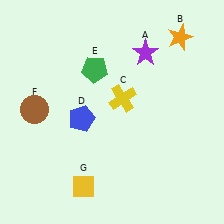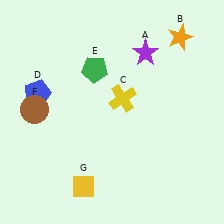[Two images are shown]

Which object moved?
The blue pentagon (D) moved left.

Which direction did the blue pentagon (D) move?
The blue pentagon (D) moved left.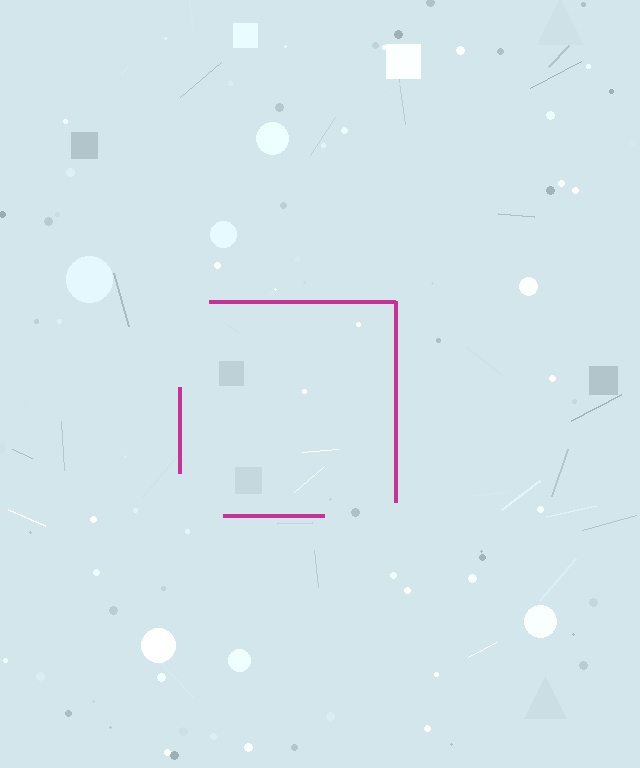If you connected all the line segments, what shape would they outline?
They would outline a square.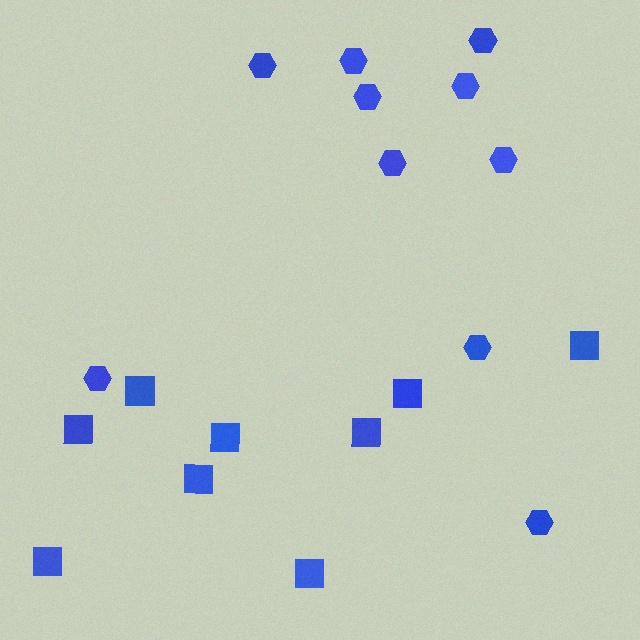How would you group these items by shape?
There are 2 groups: one group of squares (9) and one group of hexagons (10).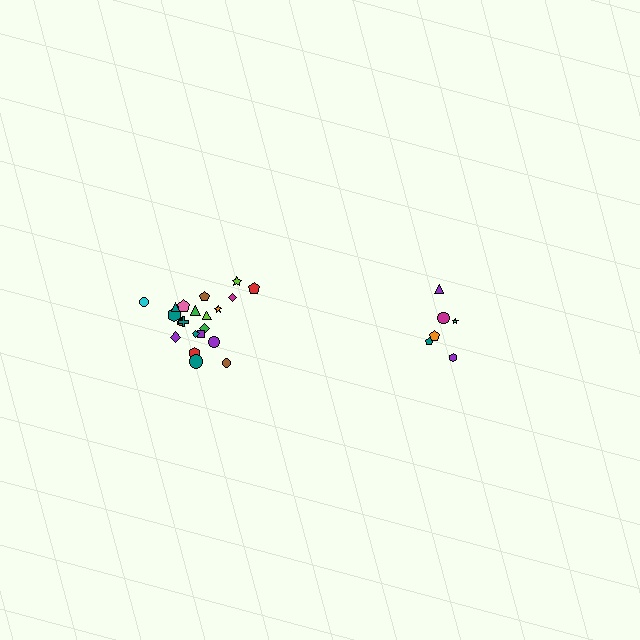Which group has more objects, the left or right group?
The left group.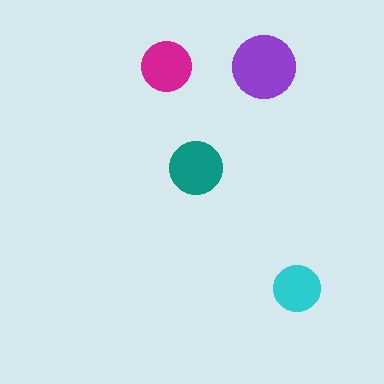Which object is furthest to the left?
The magenta circle is leftmost.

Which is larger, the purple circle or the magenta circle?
The purple one.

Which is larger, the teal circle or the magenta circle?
The teal one.